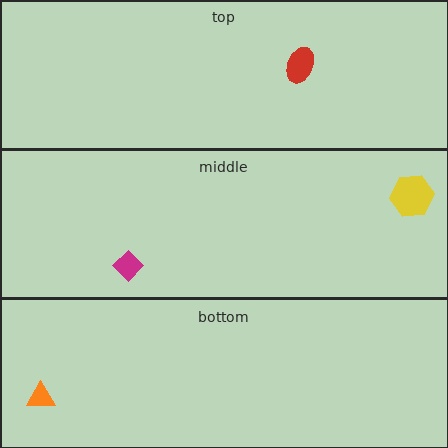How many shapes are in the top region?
1.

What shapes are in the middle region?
The magenta diamond, the yellow hexagon.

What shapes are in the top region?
The red ellipse.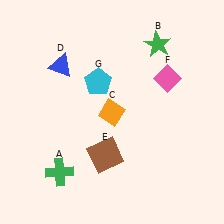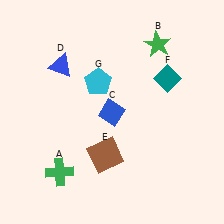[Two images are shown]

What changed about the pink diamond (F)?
In Image 1, F is pink. In Image 2, it changed to teal.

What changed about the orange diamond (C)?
In Image 1, C is orange. In Image 2, it changed to blue.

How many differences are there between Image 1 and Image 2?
There are 2 differences between the two images.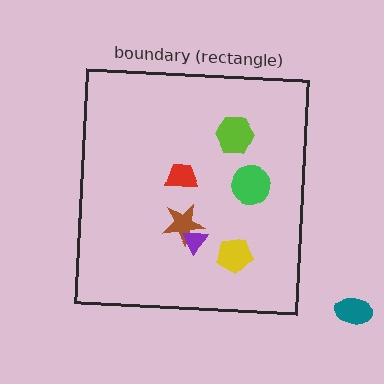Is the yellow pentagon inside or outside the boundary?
Inside.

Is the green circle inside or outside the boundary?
Inside.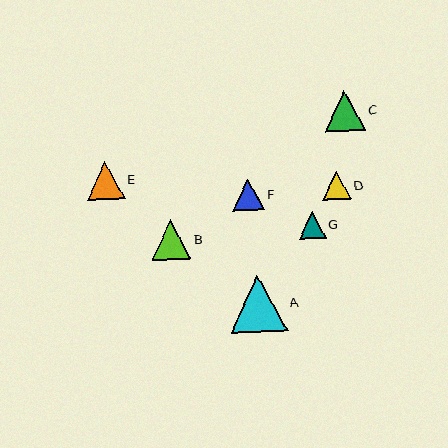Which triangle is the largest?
Triangle A is the largest with a size of approximately 57 pixels.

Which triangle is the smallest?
Triangle G is the smallest with a size of approximately 27 pixels.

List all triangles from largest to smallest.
From largest to smallest: A, C, B, E, F, D, G.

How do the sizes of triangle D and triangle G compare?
Triangle D and triangle G are approximately the same size.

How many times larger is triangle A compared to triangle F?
Triangle A is approximately 1.8 times the size of triangle F.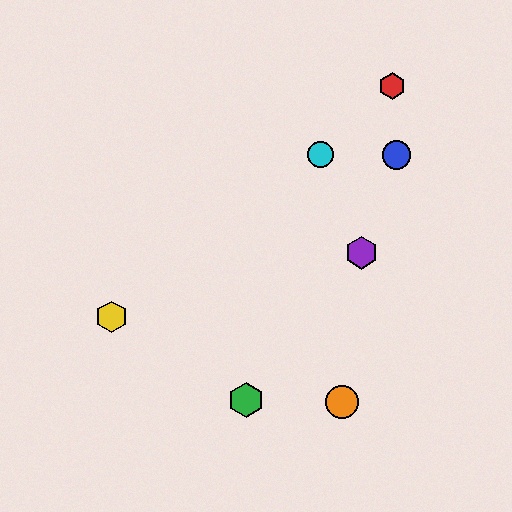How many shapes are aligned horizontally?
2 shapes (the blue circle, the cyan circle) are aligned horizontally.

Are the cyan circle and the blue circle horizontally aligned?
Yes, both are at y≈155.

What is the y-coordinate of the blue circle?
The blue circle is at y≈155.